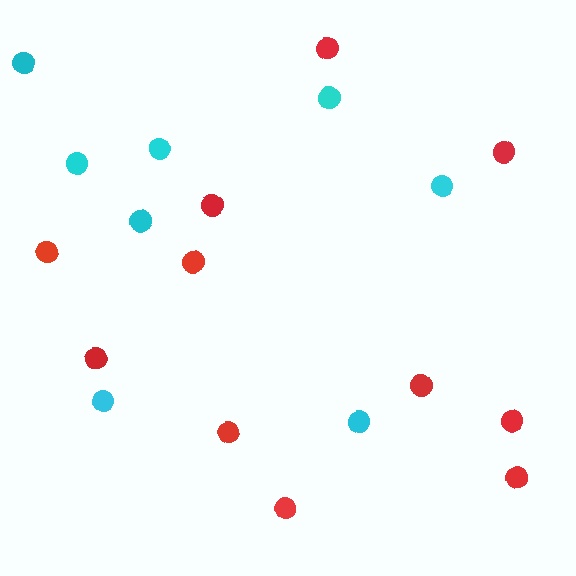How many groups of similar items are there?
There are 2 groups: one group of cyan circles (8) and one group of red circles (11).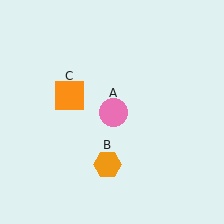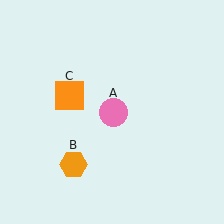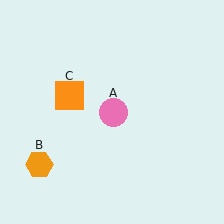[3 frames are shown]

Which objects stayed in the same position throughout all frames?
Pink circle (object A) and orange square (object C) remained stationary.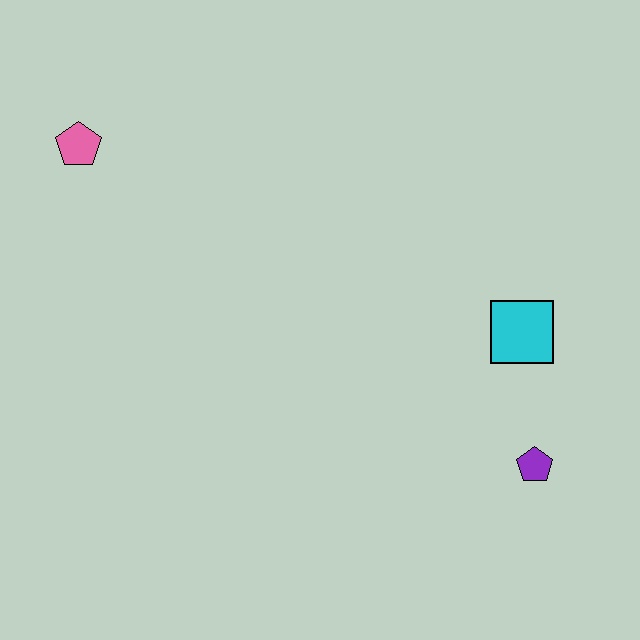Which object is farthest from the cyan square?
The pink pentagon is farthest from the cyan square.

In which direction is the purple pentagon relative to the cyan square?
The purple pentagon is below the cyan square.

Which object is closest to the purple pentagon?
The cyan square is closest to the purple pentagon.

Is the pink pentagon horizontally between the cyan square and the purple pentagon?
No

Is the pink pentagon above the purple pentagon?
Yes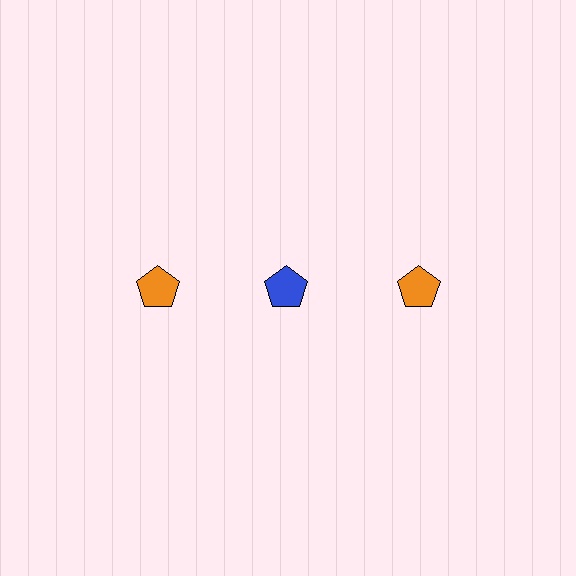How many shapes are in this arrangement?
There are 3 shapes arranged in a grid pattern.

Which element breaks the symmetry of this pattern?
The blue pentagon in the top row, second from left column breaks the symmetry. All other shapes are orange pentagons.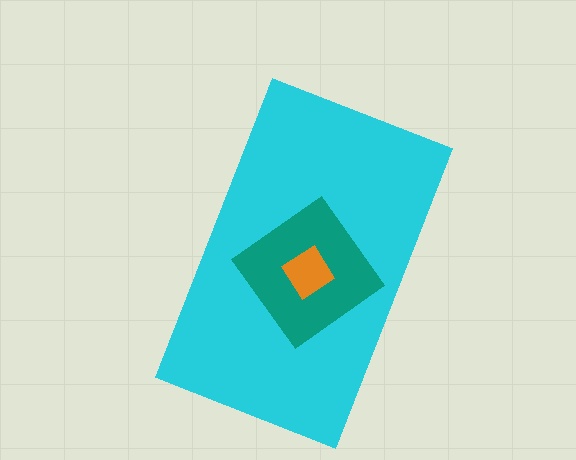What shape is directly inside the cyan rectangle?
The teal diamond.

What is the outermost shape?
The cyan rectangle.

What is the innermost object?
The orange diamond.